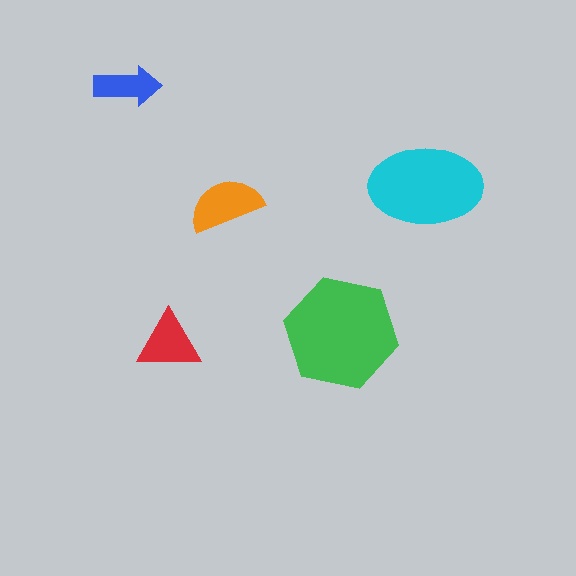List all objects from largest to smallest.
The green hexagon, the cyan ellipse, the orange semicircle, the red triangle, the blue arrow.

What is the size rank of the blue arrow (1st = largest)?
5th.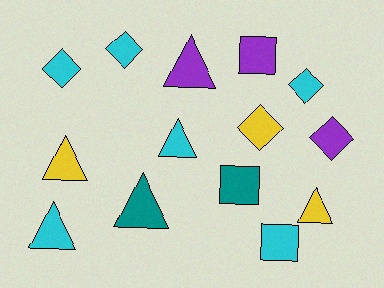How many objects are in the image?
There are 14 objects.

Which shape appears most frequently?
Triangle, with 6 objects.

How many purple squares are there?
There is 1 purple square.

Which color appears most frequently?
Cyan, with 6 objects.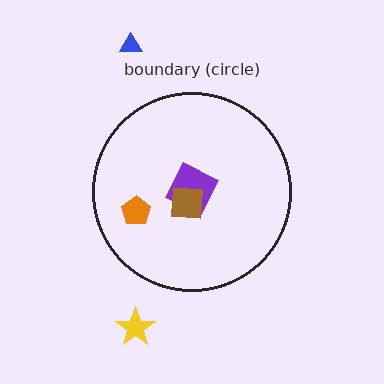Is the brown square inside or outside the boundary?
Inside.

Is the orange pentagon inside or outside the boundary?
Inside.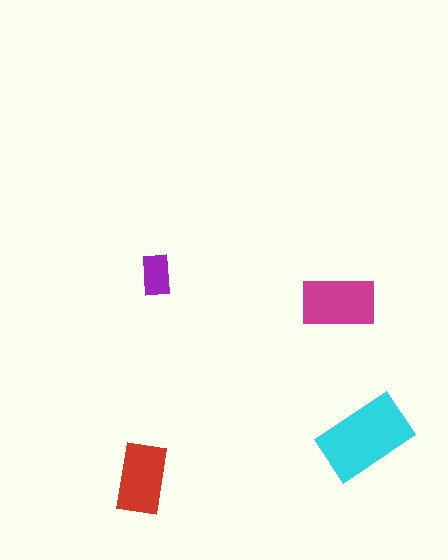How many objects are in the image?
There are 4 objects in the image.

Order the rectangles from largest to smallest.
the cyan one, the magenta one, the red one, the purple one.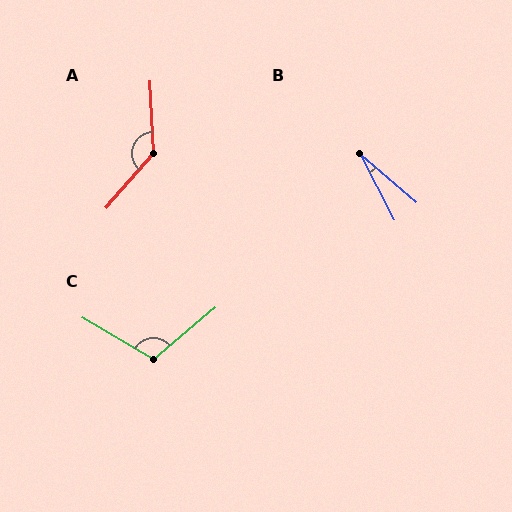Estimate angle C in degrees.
Approximately 110 degrees.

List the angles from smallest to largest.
B (22°), C (110°), A (137°).